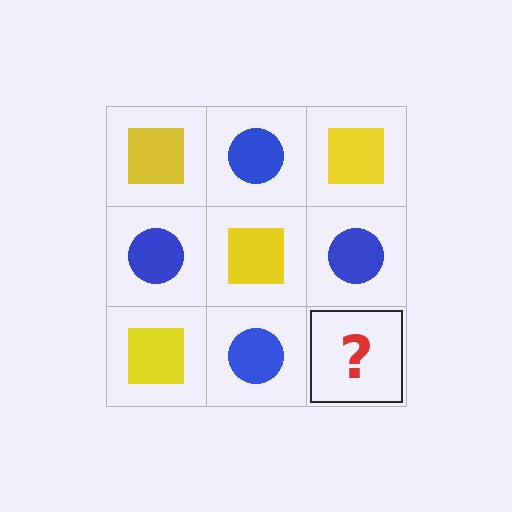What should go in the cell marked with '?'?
The missing cell should contain a yellow square.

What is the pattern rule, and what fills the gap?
The rule is that it alternates yellow square and blue circle in a checkerboard pattern. The gap should be filled with a yellow square.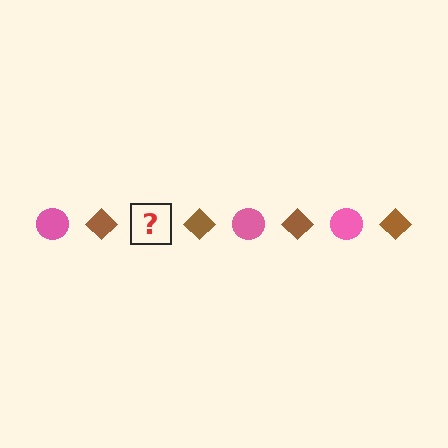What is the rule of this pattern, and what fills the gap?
The rule is that the pattern alternates between pink circle and brown diamond. The gap should be filled with a pink circle.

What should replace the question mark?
The question mark should be replaced with a pink circle.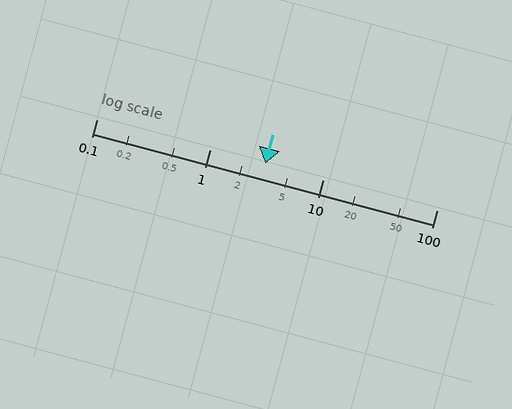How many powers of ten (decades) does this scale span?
The scale spans 3 decades, from 0.1 to 100.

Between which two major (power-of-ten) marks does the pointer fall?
The pointer is between 1 and 10.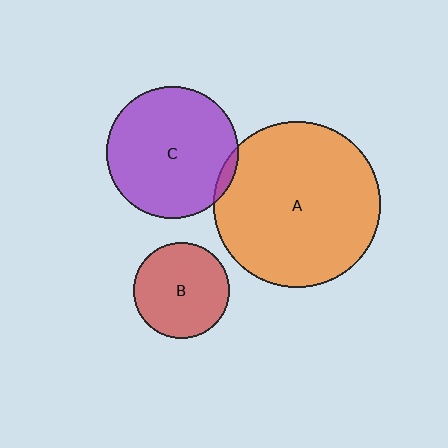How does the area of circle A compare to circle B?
Approximately 3.0 times.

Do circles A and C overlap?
Yes.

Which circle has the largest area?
Circle A (orange).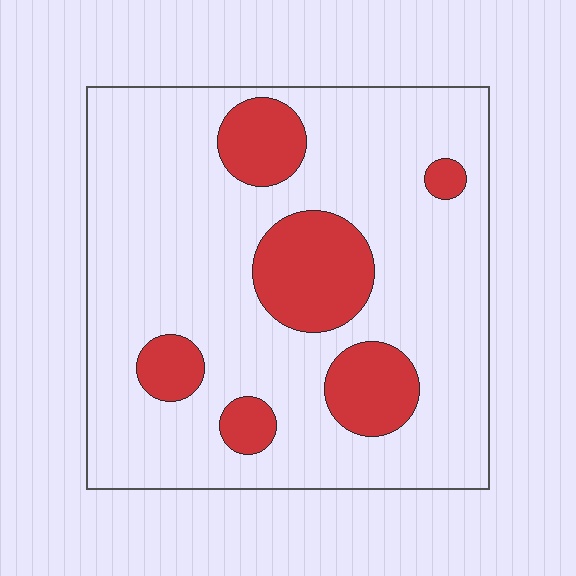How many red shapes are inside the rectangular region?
6.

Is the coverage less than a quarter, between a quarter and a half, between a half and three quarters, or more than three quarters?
Less than a quarter.